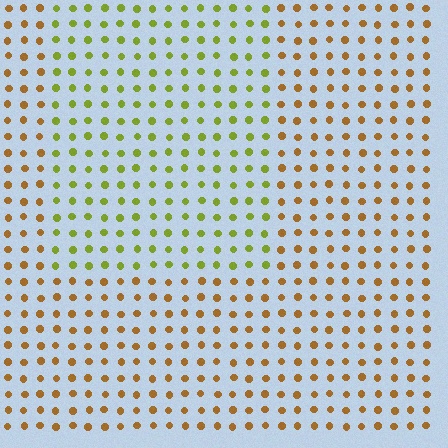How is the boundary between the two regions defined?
The boundary is defined purely by a slight shift in hue (about 45 degrees). Spacing, size, and orientation are identical on both sides.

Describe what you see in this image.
The image is filled with small brown elements in a uniform arrangement. A rectangle-shaped region is visible where the elements are tinted to a slightly different hue, forming a subtle color boundary.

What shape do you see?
I see a rectangle.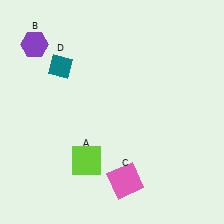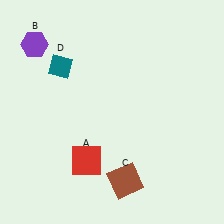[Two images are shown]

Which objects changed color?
A changed from lime to red. C changed from pink to brown.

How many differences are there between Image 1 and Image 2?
There are 2 differences between the two images.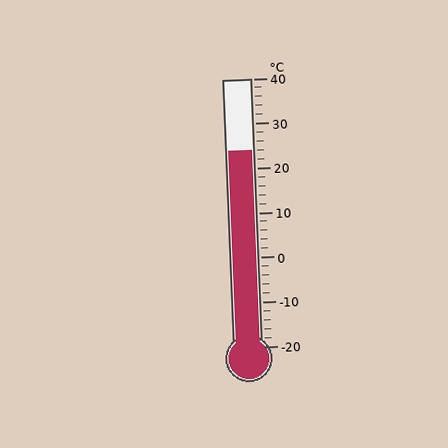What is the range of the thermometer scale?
The thermometer scale ranges from -20°C to 40°C.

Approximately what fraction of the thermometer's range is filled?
The thermometer is filled to approximately 75% of its range.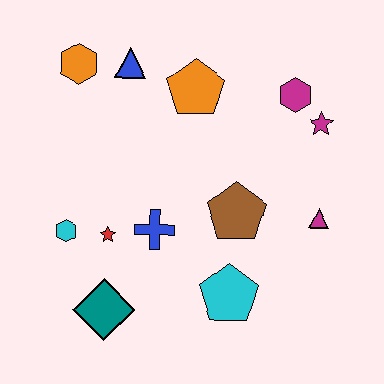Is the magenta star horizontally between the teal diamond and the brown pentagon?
No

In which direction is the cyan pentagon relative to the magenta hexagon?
The cyan pentagon is below the magenta hexagon.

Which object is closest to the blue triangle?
The orange hexagon is closest to the blue triangle.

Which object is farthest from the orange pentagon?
The teal diamond is farthest from the orange pentagon.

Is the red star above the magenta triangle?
No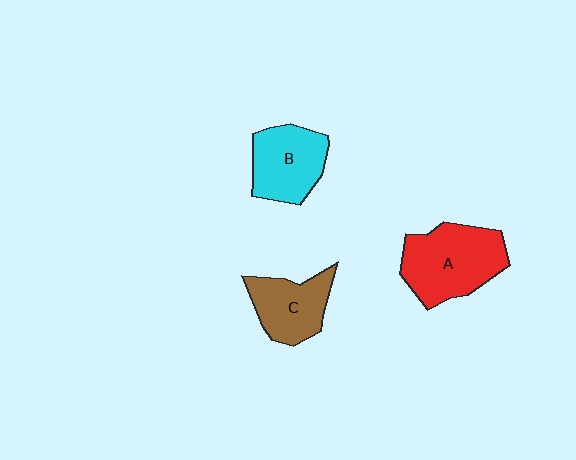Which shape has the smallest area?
Shape C (brown).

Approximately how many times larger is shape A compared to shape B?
Approximately 1.3 times.